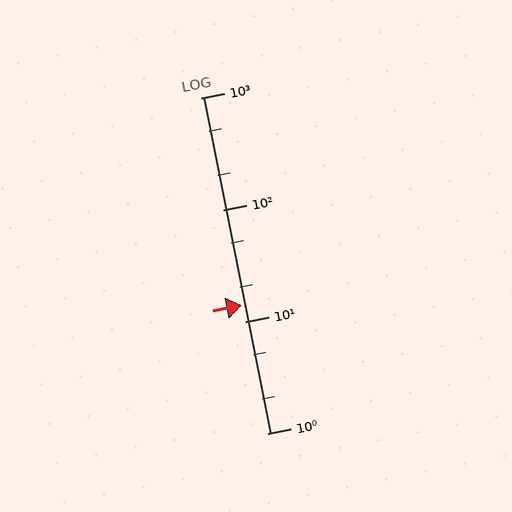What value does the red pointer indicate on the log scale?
The pointer indicates approximately 14.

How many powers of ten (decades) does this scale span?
The scale spans 3 decades, from 1 to 1000.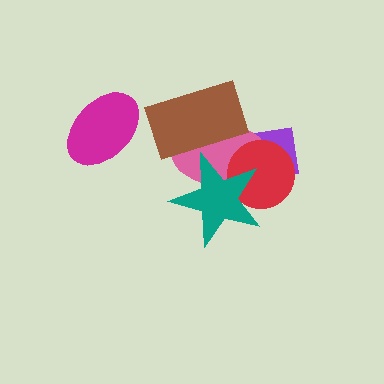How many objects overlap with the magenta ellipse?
0 objects overlap with the magenta ellipse.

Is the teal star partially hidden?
No, no other shape covers it.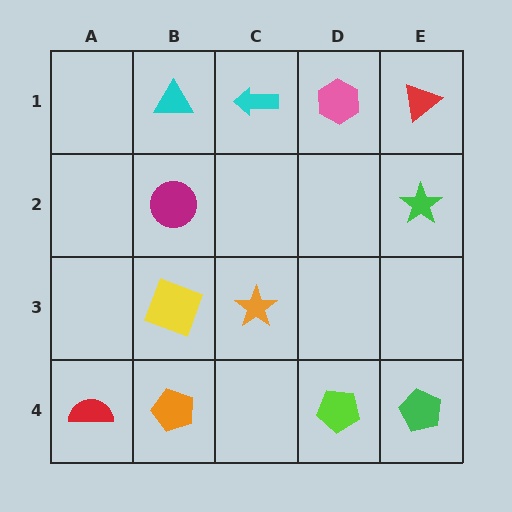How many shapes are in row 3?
2 shapes.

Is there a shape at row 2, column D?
No, that cell is empty.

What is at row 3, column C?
An orange star.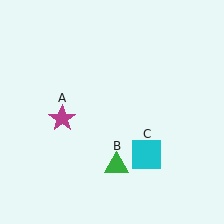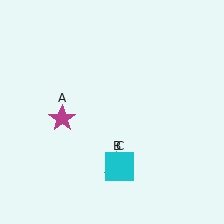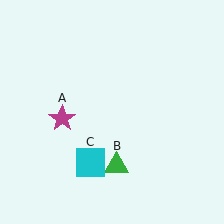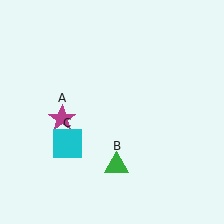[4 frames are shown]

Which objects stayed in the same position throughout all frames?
Magenta star (object A) and green triangle (object B) remained stationary.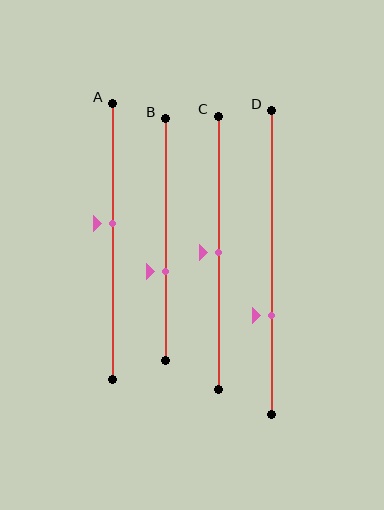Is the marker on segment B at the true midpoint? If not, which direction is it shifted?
No, the marker on segment B is shifted downward by about 13% of the segment length.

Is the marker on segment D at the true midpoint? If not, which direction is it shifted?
No, the marker on segment D is shifted downward by about 17% of the segment length.